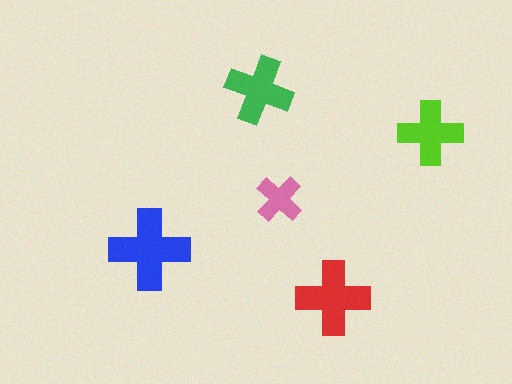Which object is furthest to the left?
The blue cross is leftmost.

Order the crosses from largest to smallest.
the blue one, the red one, the green one, the lime one, the pink one.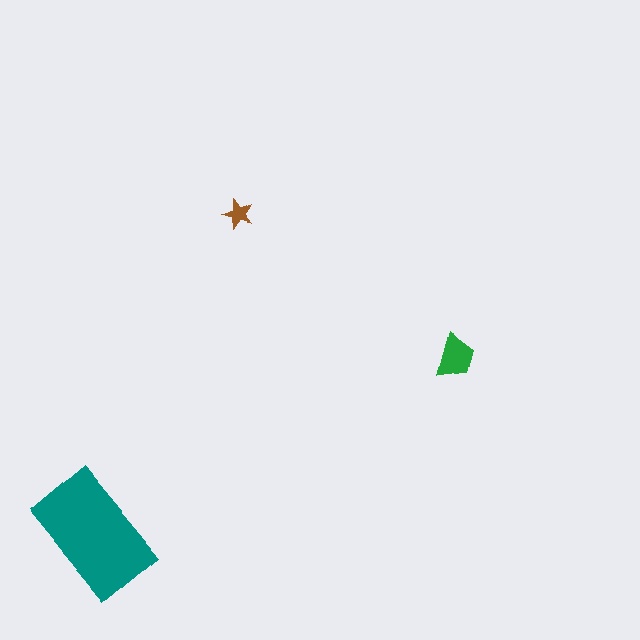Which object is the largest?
The teal rectangle.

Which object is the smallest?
The brown star.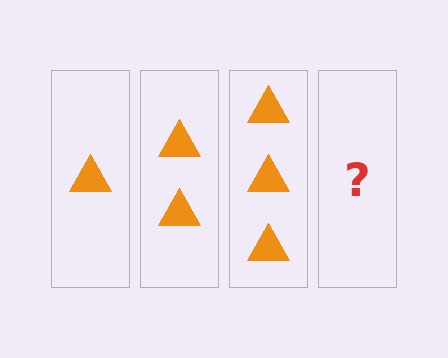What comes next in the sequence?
The next element should be 4 triangles.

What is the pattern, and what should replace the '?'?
The pattern is that each step adds one more triangle. The '?' should be 4 triangles.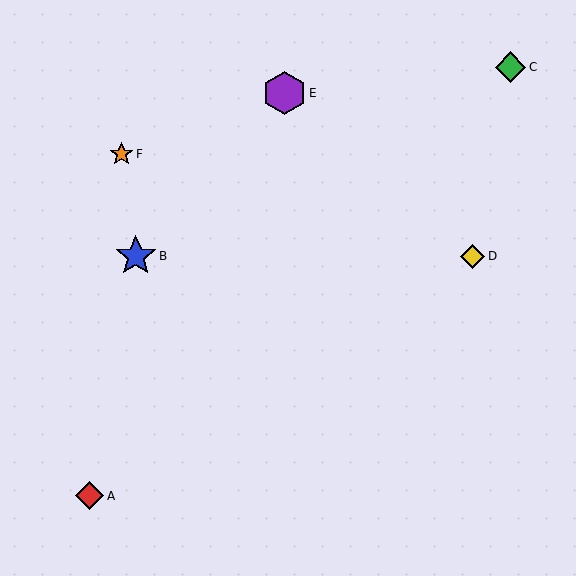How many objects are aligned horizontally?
2 objects (B, D) are aligned horizontally.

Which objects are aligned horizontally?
Objects B, D are aligned horizontally.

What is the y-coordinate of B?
Object B is at y≈256.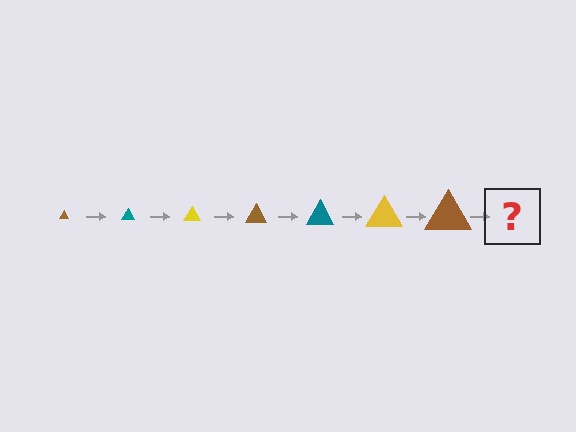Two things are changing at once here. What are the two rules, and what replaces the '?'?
The two rules are that the triangle grows larger each step and the color cycles through brown, teal, and yellow. The '?' should be a teal triangle, larger than the previous one.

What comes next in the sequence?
The next element should be a teal triangle, larger than the previous one.